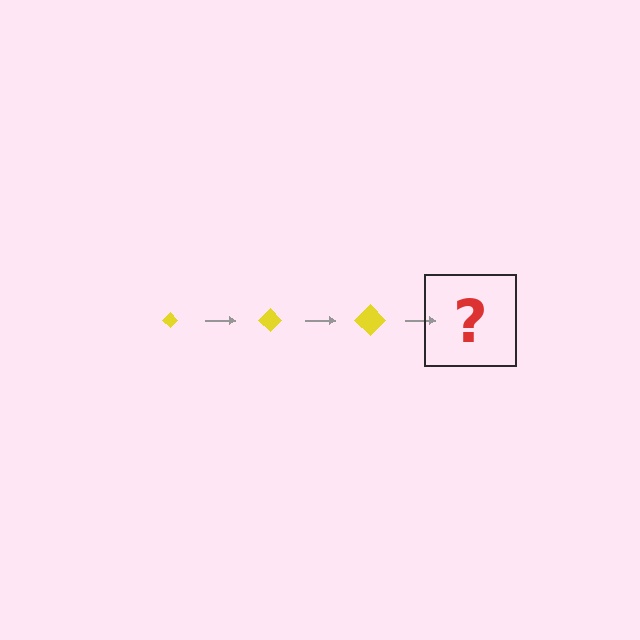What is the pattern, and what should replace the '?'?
The pattern is that the diamond gets progressively larger each step. The '?' should be a yellow diamond, larger than the previous one.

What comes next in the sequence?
The next element should be a yellow diamond, larger than the previous one.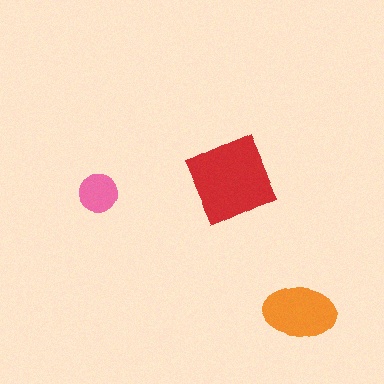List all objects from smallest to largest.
The pink circle, the orange ellipse, the red diamond.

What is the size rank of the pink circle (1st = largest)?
3rd.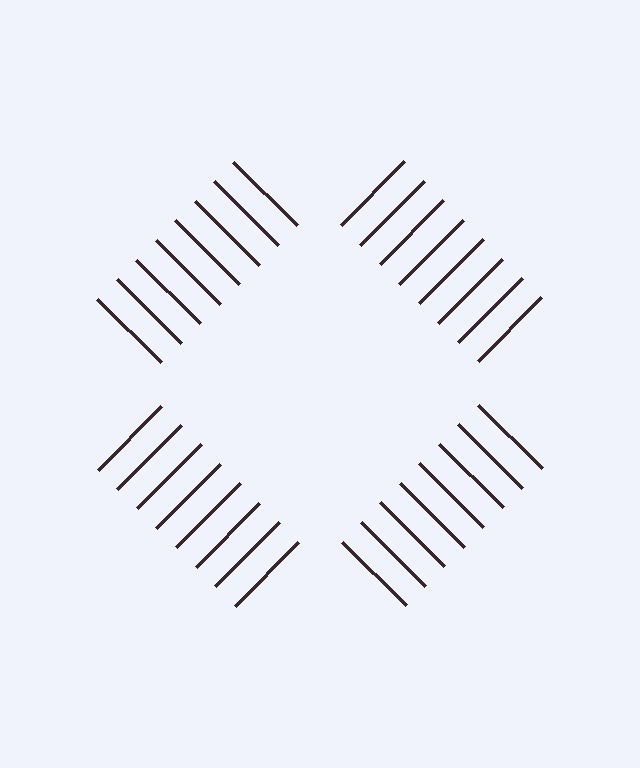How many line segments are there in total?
32 — 8 along each of the 4 edges.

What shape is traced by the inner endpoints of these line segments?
An illusory square — the line segments terminate on its edges but no continuous stroke is drawn.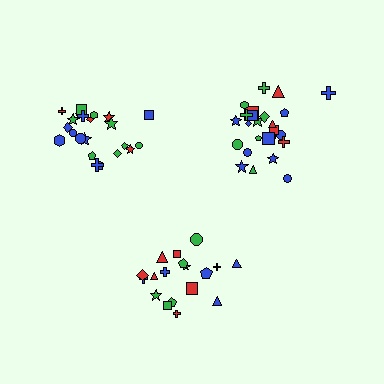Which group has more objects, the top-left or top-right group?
The top-right group.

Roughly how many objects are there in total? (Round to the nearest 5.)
Roughly 65 objects in total.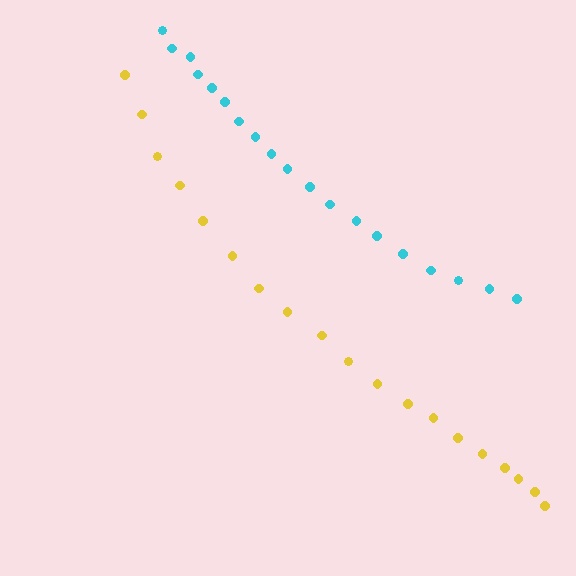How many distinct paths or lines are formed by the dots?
There are 2 distinct paths.